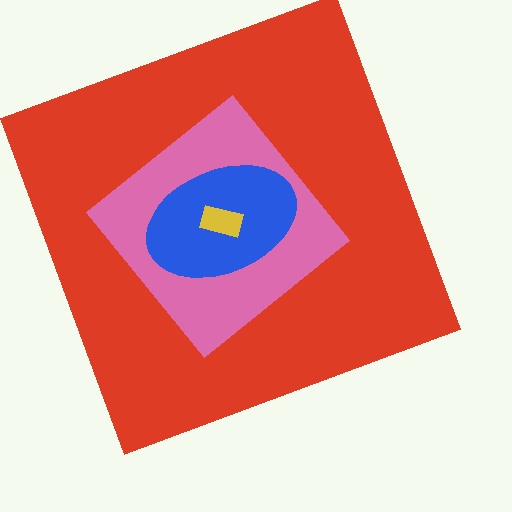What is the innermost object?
The yellow rectangle.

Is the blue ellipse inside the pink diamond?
Yes.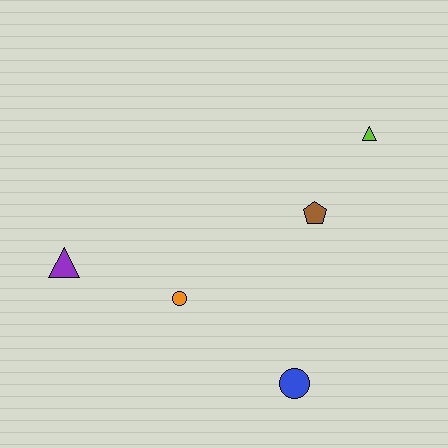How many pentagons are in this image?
There is 1 pentagon.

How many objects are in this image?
There are 5 objects.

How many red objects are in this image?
There are no red objects.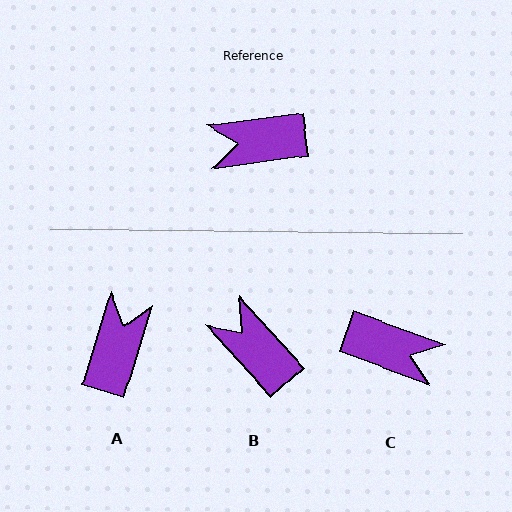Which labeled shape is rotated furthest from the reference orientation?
C, about 152 degrees away.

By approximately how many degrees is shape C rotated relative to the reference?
Approximately 152 degrees counter-clockwise.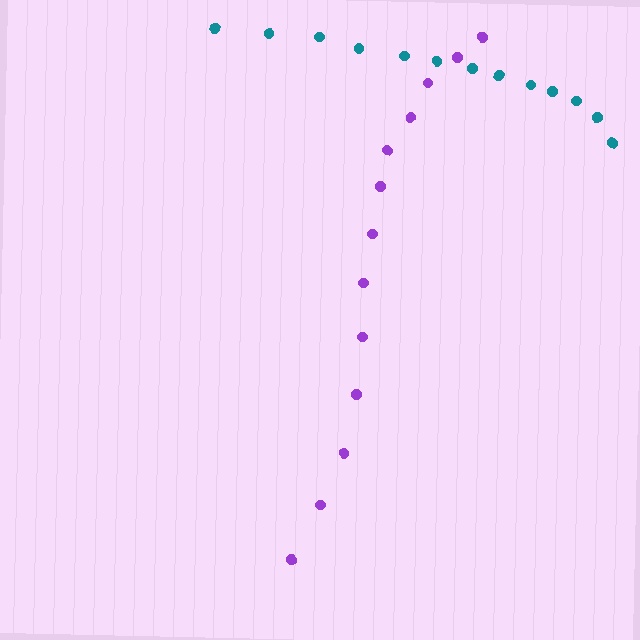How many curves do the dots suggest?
There are 2 distinct paths.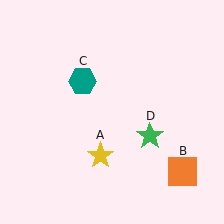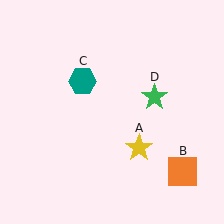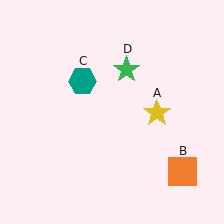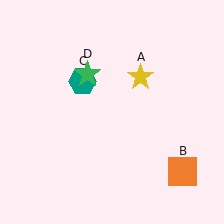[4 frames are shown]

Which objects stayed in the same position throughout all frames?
Orange square (object B) and teal hexagon (object C) remained stationary.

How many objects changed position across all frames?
2 objects changed position: yellow star (object A), green star (object D).